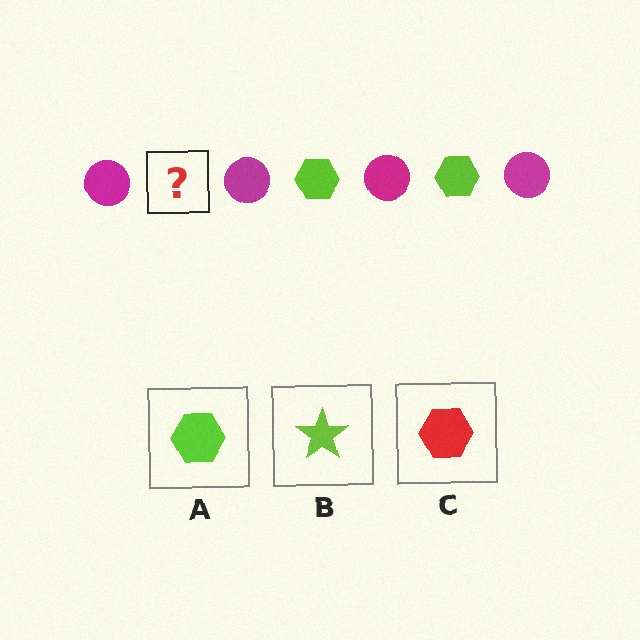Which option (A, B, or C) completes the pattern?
A.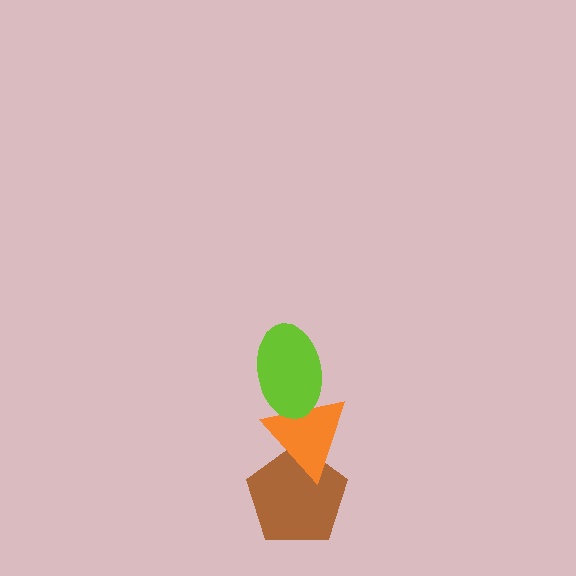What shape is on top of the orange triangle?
The lime ellipse is on top of the orange triangle.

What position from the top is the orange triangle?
The orange triangle is 2nd from the top.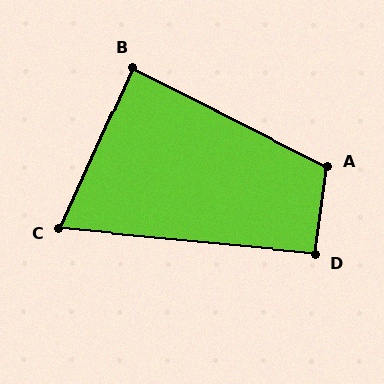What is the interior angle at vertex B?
Approximately 88 degrees (approximately right).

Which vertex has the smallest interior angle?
C, at approximately 71 degrees.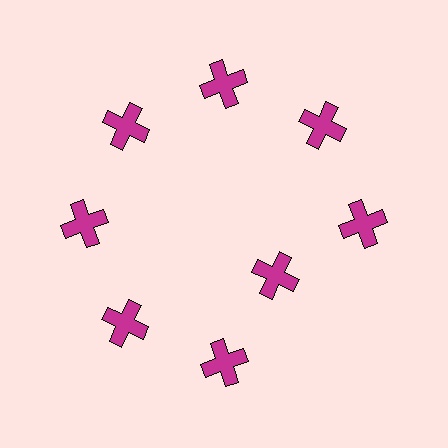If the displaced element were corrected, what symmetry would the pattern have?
It would have 8-fold rotational symmetry — the pattern would map onto itself every 45 degrees.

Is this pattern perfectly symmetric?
No. The 8 magenta crosses are arranged in a ring, but one element near the 4 o'clock position is pulled inward toward the center, breaking the 8-fold rotational symmetry.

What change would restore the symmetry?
The symmetry would be restored by moving it outward, back onto the ring so that all 8 crosses sit at equal angles and equal distance from the center.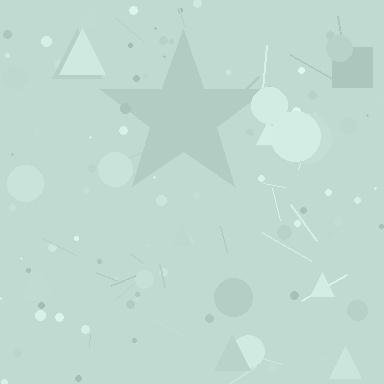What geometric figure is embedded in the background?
A star is embedded in the background.